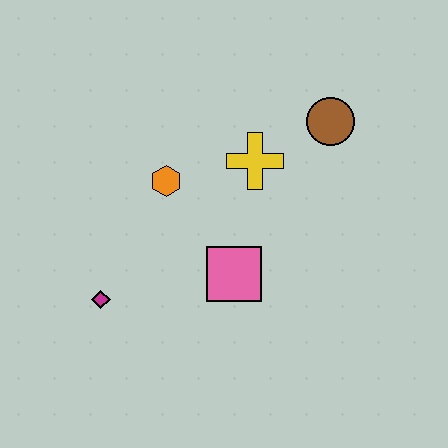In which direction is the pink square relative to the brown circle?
The pink square is below the brown circle.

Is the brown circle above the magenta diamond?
Yes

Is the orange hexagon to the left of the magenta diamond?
No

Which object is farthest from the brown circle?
The magenta diamond is farthest from the brown circle.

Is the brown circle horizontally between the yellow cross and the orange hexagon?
No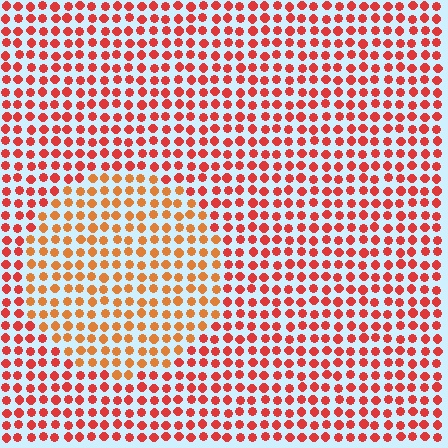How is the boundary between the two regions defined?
The boundary is defined purely by a slight shift in hue (about 27 degrees). Spacing, size, and orientation are identical on both sides.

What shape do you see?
I see a circle.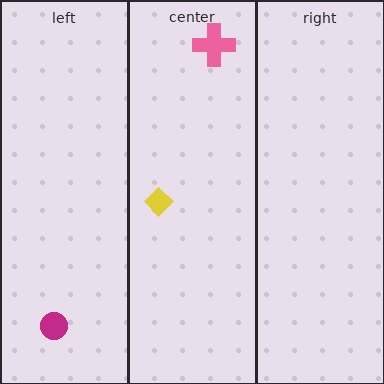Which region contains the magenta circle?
The left region.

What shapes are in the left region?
The magenta circle.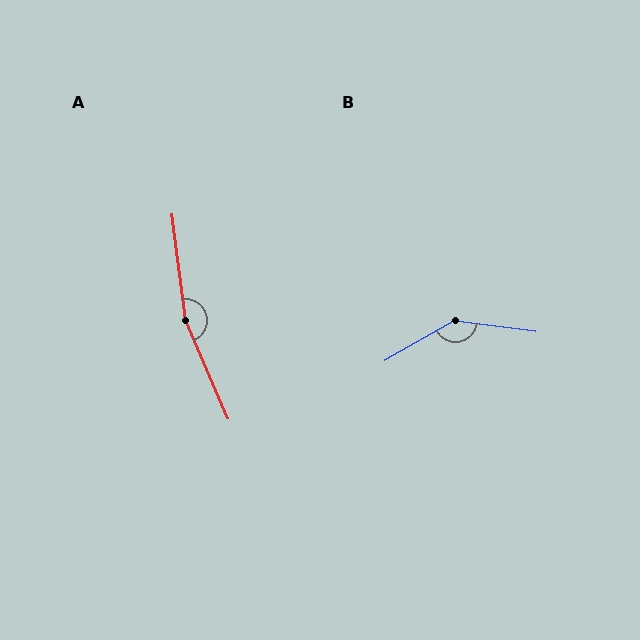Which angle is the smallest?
B, at approximately 143 degrees.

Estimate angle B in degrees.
Approximately 143 degrees.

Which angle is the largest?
A, at approximately 164 degrees.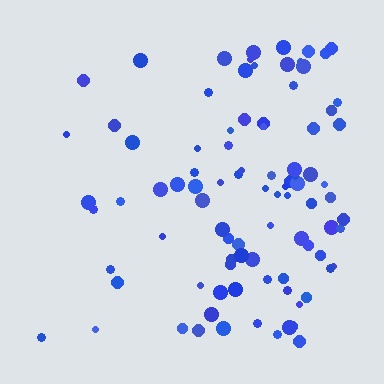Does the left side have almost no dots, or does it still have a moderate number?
Still a moderate number, just noticeably fewer than the right.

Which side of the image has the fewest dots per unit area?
The left.